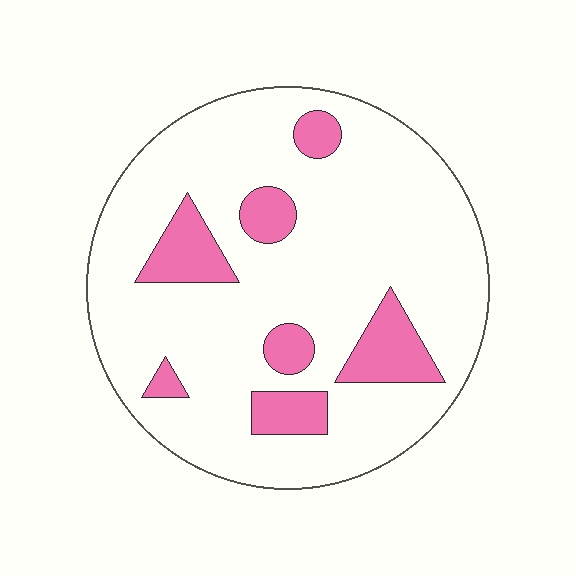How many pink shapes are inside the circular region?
7.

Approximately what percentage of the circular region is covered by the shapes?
Approximately 15%.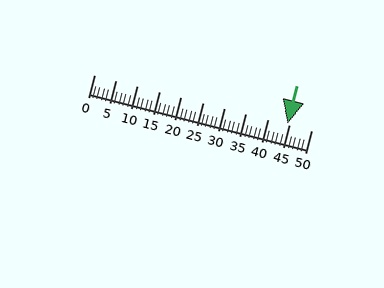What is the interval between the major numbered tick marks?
The major tick marks are spaced 5 units apart.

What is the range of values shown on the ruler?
The ruler shows values from 0 to 50.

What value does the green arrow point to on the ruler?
The green arrow points to approximately 44.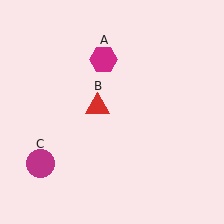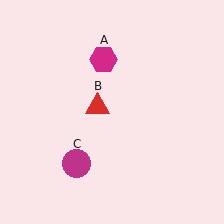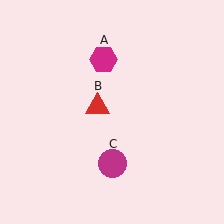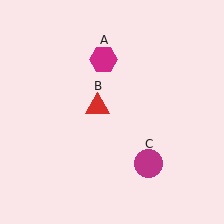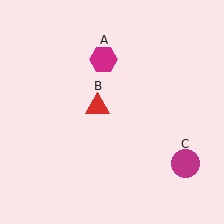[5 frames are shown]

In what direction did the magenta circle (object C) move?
The magenta circle (object C) moved right.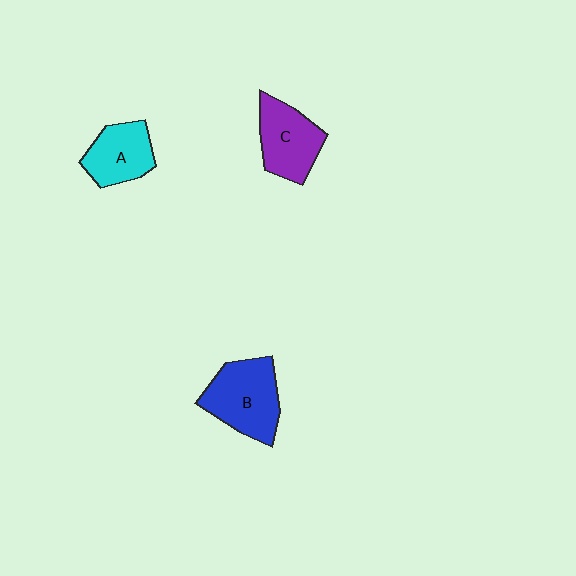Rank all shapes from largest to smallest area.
From largest to smallest: B (blue), C (purple), A (cyan).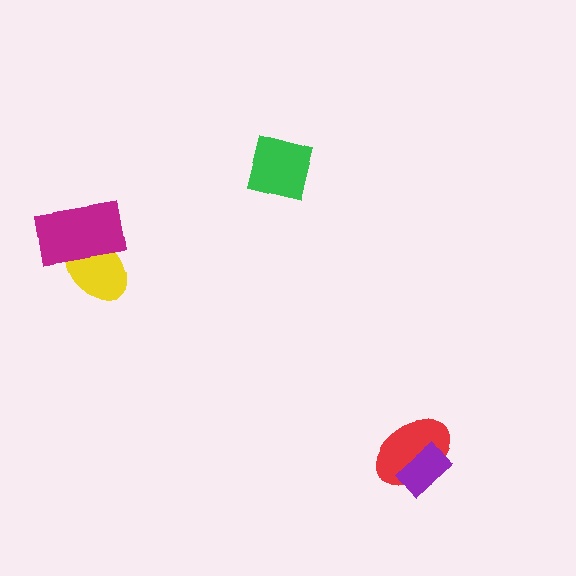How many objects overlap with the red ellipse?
1 object overlaps with the red ellipse.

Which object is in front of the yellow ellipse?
The magenta rectangle is in front of the yellow ellipse.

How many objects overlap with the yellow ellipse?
1 object overlaps with the yellow ellipse.